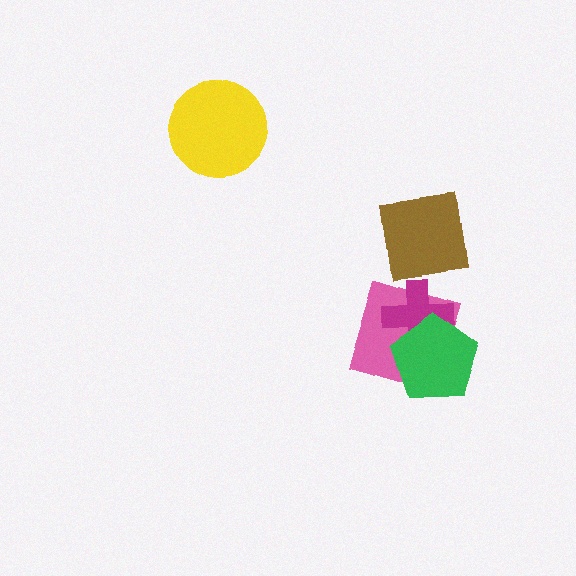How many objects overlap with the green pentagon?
2 objects overlap with the green pentagon.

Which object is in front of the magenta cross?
The green pentagon is in front of the magenta cross.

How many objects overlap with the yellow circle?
0 objects overlap with the yellow circle.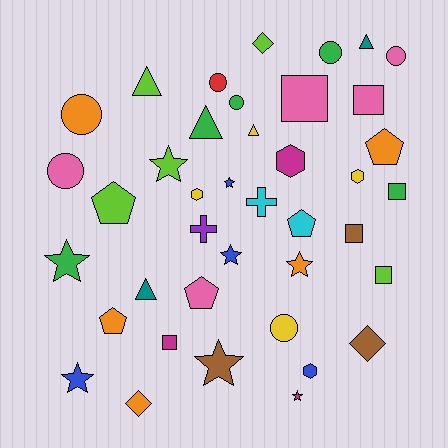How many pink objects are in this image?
There are 5 pink objects.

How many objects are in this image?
There are 40 objects.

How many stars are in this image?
There are 8 stars.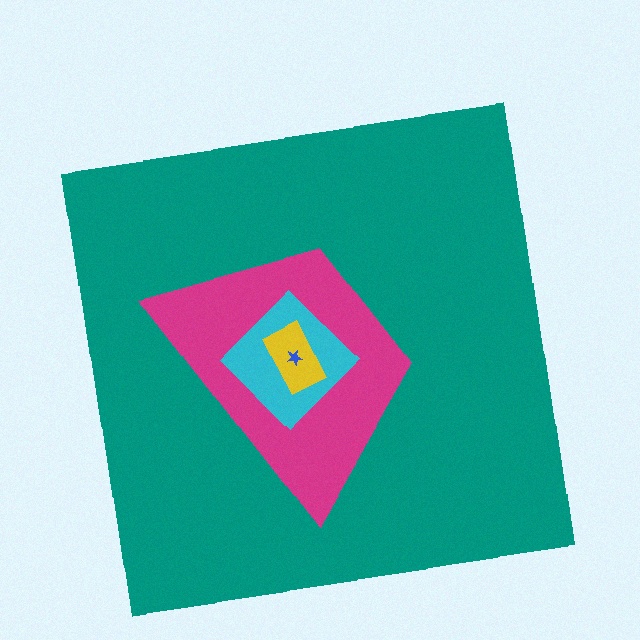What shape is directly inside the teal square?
The magenta trapezoid.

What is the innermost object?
The blue star.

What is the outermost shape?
The teal square.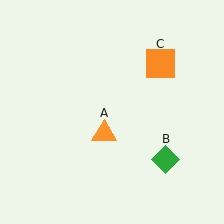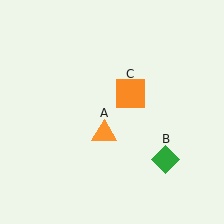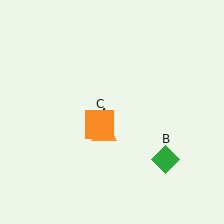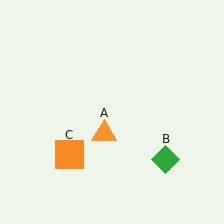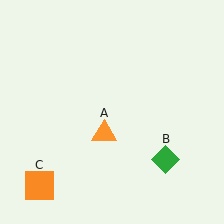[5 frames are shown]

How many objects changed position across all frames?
1 object changed position: orange square (object C).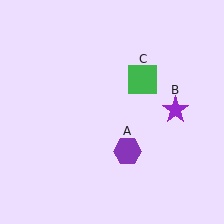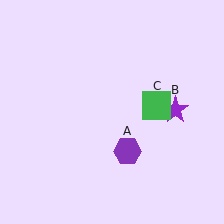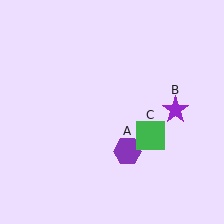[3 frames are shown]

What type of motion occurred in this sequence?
The green square (object C) rotated clockwise around the center of the scene.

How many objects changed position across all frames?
1 object changed position: green square (object C).